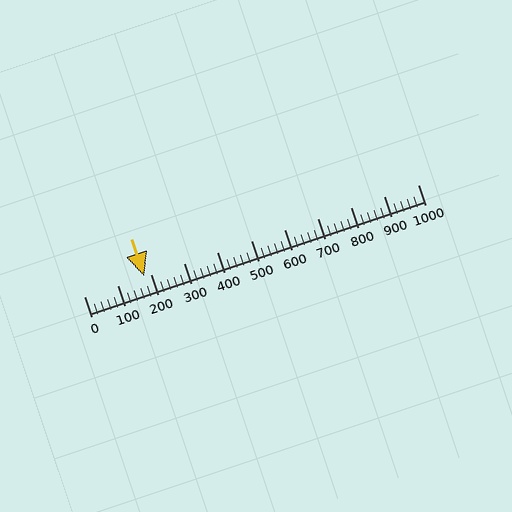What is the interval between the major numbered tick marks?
The major tick marks are spaced 100 units apart.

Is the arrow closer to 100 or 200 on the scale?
The arrow is closer to 200.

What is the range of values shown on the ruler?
The ruler shows values from 0 to 1000.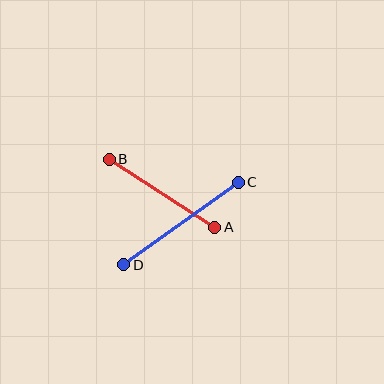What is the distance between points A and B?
The distance is approximately 125 pixels.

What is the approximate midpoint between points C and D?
The midpoint is at approximately (181, 223) pixels.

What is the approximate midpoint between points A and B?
The midpoint is at approximately (162, 193) pixels.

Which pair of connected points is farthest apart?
Points C and D are farthest apart.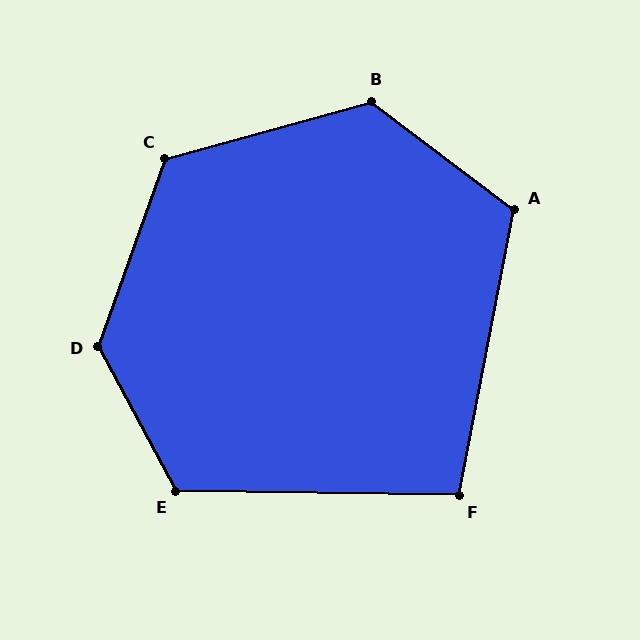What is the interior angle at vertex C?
Approximately 125 degrees (obtuse).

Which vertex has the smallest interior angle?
F, at approximately 100 degrees.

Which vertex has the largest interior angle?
D, at approximately 132 degrees.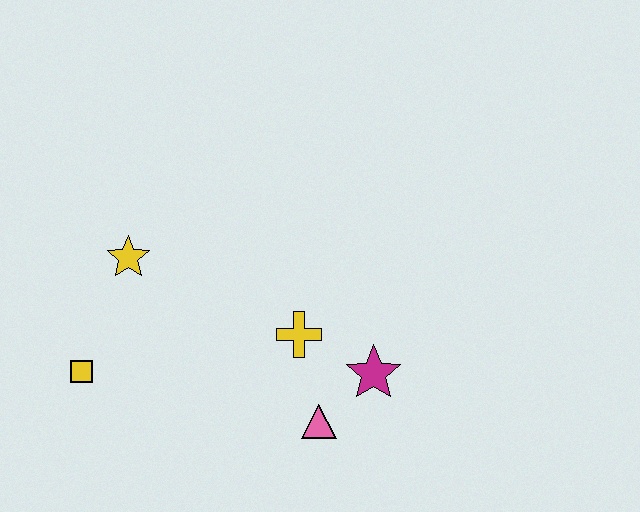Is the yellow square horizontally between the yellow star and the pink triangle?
No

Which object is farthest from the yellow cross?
The yellow square is farthest from the yellow cross.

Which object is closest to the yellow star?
The yellow square is closest to the yellow star.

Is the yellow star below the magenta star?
No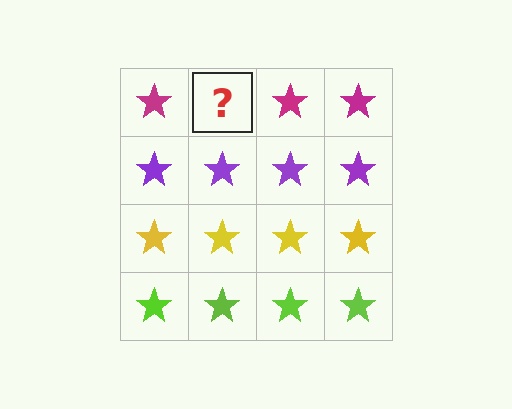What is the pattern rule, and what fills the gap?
The rule is that each row has a consistent color. The gap should be filled with a magenta star.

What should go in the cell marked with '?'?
The missing cell should contain a magenta star.